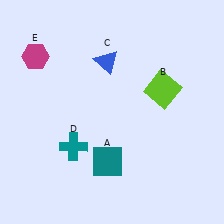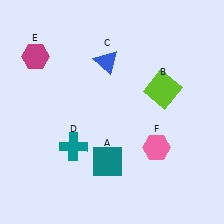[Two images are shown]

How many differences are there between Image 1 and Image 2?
There is 1 difference between the two images.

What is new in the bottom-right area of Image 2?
A pink hexagon (F) was added in the bottom-right area of Image 2.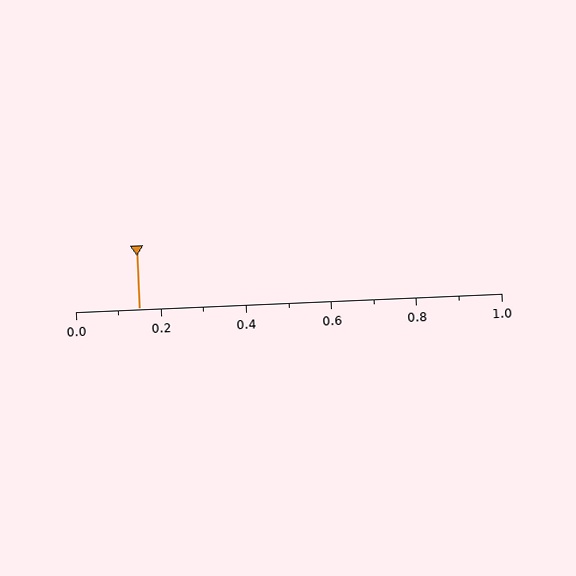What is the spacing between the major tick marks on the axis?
The major ticks are spaced 0.2 apart.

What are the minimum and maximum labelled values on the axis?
The axis runs from 0.0 to 1.0.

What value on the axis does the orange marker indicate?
The marker indicates approximately 0.15.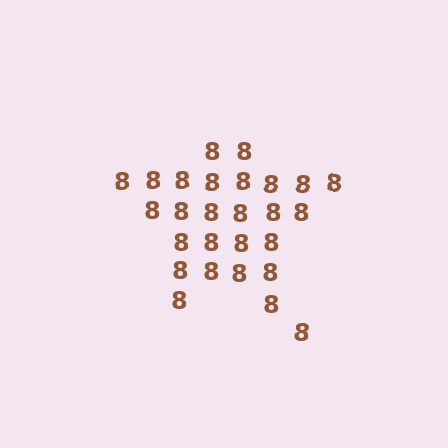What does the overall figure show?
The overall figure shows a star.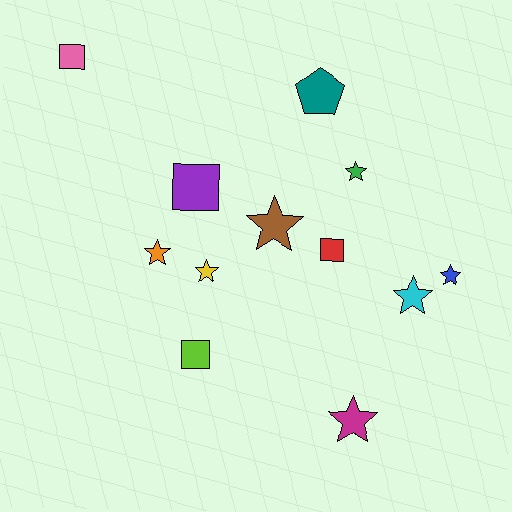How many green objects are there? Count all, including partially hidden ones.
There is 1 green object.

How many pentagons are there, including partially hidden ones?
There is 1 pentagon.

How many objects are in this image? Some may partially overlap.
There are 12 objects.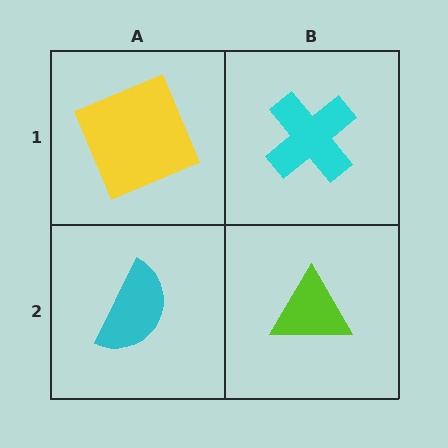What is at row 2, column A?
A cyan semicircle.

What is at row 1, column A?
A yellow square.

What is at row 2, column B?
A lime triangle.